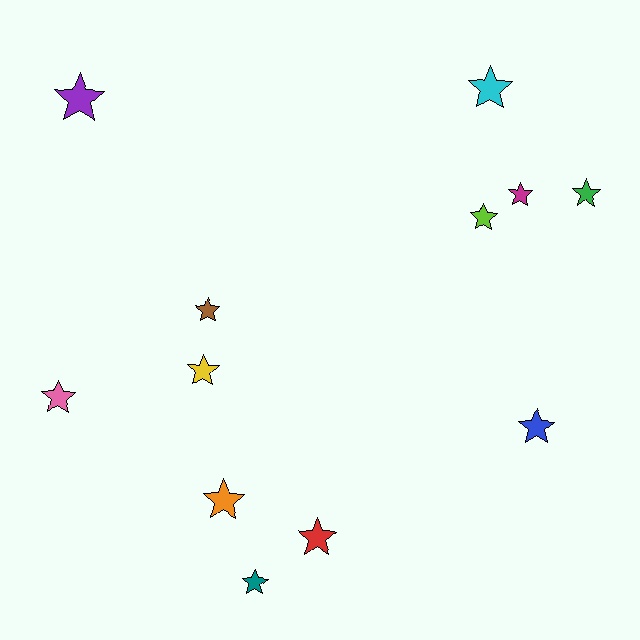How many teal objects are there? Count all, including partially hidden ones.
There is 1 teal object.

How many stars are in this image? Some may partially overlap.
There are 12 stars.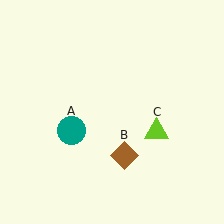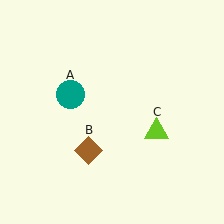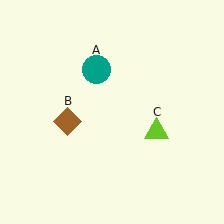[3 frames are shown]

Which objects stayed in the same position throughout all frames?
Lime triangle (object C) remained stationary.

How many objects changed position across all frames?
2 objects changed position: teal circle (object A), brown diamond (object B).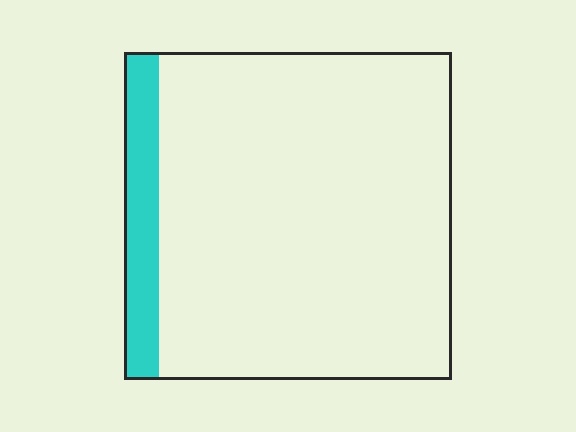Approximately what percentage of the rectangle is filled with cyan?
Approximately 10%.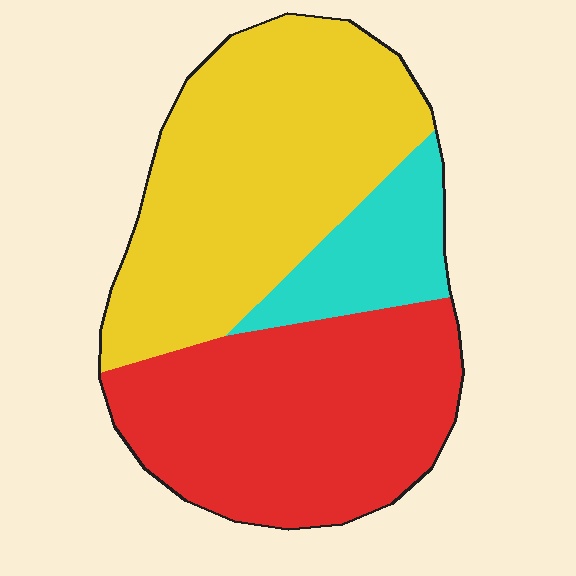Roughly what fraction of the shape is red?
Red takes up about two fifths (2/5) of the shape.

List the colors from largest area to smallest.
From largest to smallest: yellow, red, cyan.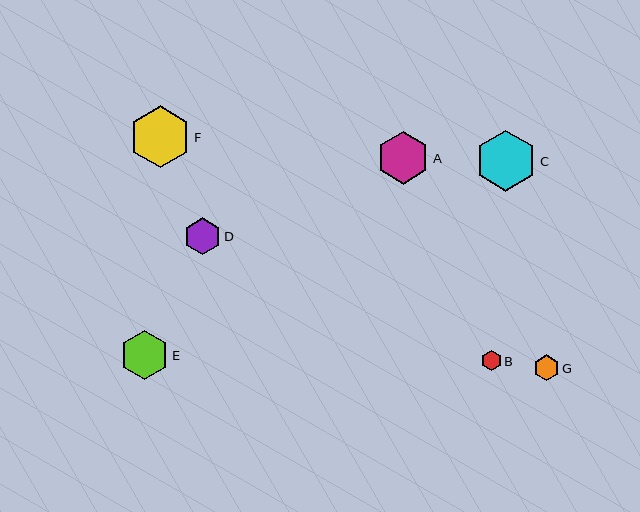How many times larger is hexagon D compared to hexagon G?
Hexagon D is approximately 1.4 times the size of hexagon G.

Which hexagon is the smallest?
Hexagon B is the smallest with a size of approximately 21 pixels.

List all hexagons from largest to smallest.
From largest to smallest: F, C, A, E, D, G, B.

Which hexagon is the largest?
Hexagon F is the largest with a size of approximately 62 pixels.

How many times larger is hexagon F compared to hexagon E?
Hexagon F is approximately 1.3 times the size of hexagon E.